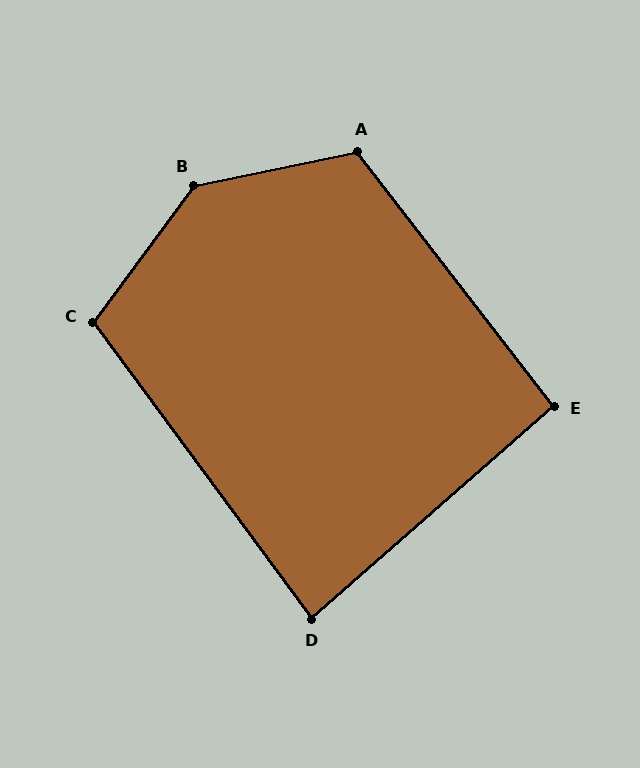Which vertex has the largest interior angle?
B, at approximately 138 degrees.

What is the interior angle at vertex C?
Approximately 107 degrees (obtuse).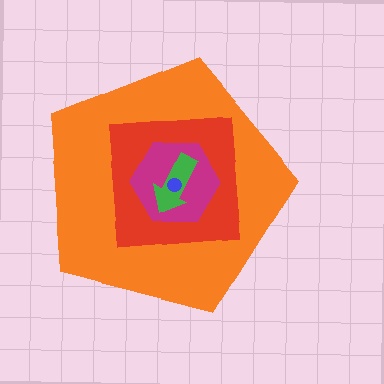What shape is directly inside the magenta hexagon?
The green arrow.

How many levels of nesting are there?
5.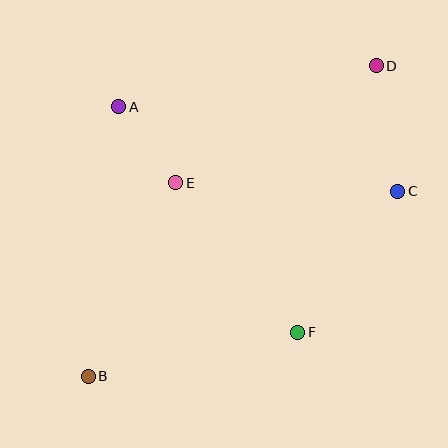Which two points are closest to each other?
Points A and E are closest to each other.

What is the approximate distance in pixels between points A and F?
The distance between A and F is approximately 288 pixels.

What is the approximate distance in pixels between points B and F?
The distance between B and F is approximately 214 pixels.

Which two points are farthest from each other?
Points B and D are farthest from each other.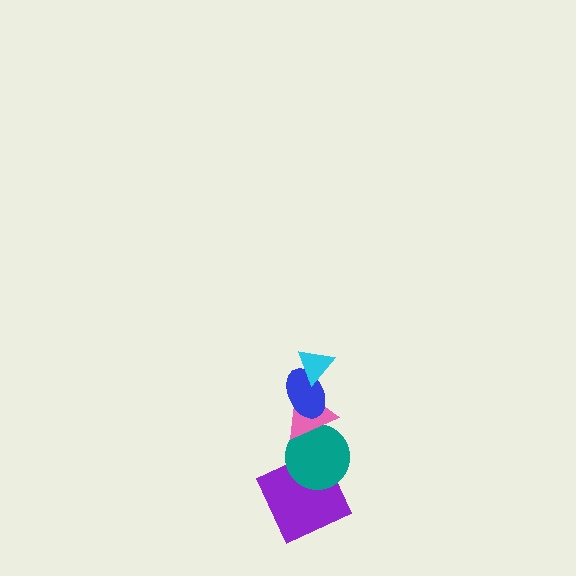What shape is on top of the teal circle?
The pink triangle is on top of the teal circle.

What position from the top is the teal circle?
The teal circle is 4th from the top.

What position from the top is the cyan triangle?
The cyan triangle is 1st from the top.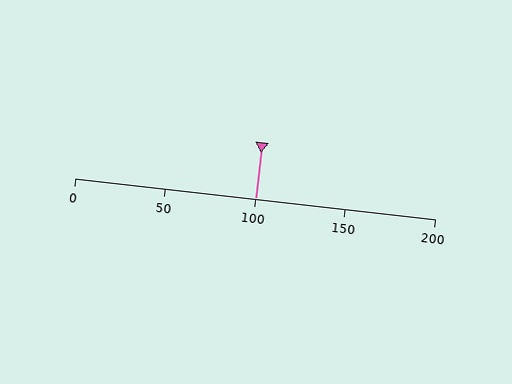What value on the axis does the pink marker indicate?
The marker indicates approximately 100.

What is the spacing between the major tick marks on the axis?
The major ticks are spaced 50 apart.